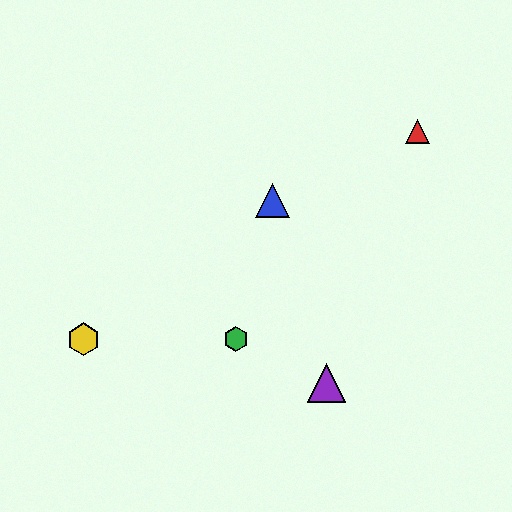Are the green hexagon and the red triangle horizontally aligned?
No, the green hexagon is at y≈339 and the red triangle is at y≈131.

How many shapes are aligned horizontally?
2 shapes (the green hexagon, the yellow hexagon) are aligned horizontally.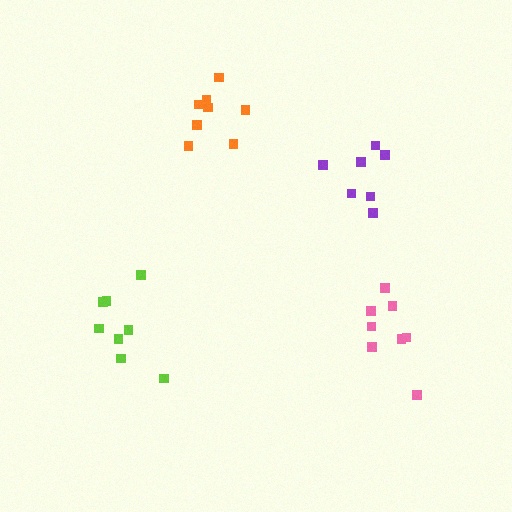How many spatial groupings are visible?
There are 4 spatial groupings.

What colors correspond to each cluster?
The clusters are colored: purple, pink, lime, orange.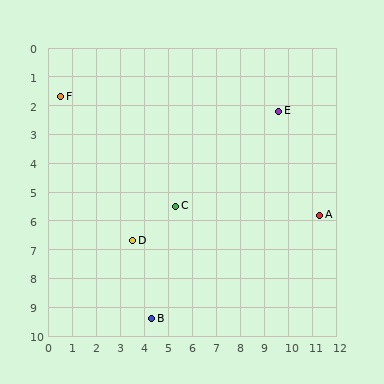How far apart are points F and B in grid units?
Points F and B are about 8.6 grid units apart.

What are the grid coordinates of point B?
Point B is at approximately (4.3, 9.4).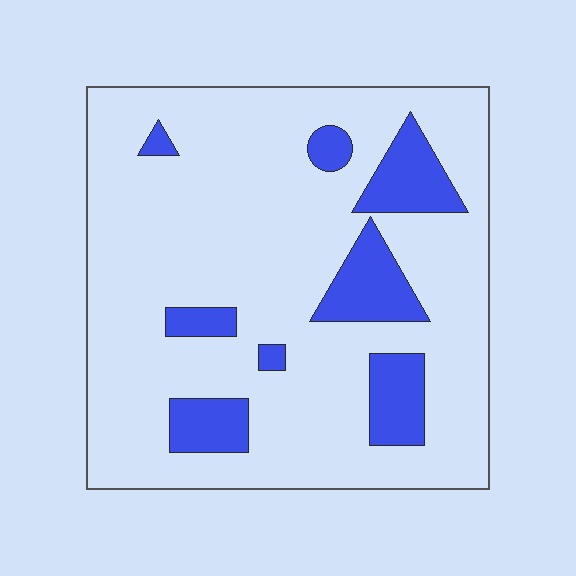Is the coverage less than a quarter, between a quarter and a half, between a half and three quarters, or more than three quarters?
Less than a quarter.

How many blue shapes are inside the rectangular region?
8.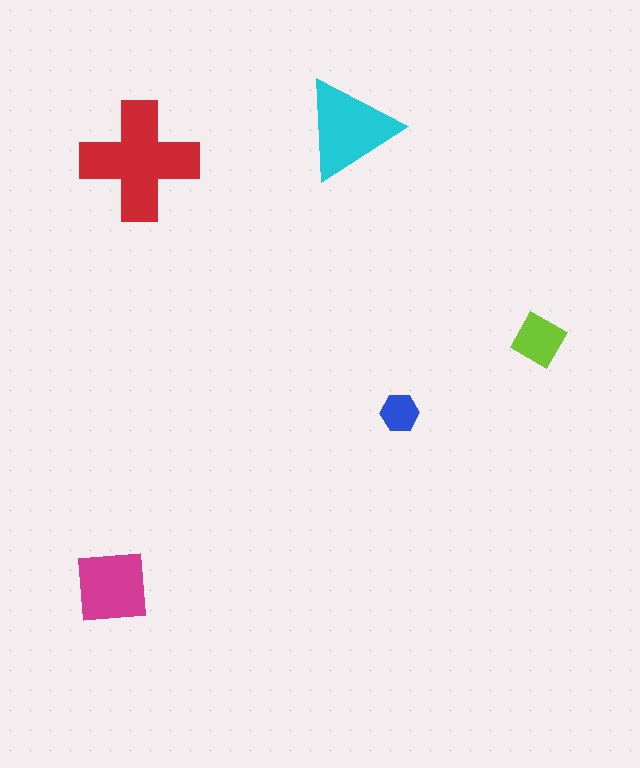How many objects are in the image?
There are 5 objects in the image.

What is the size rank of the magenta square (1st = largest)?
3rd.